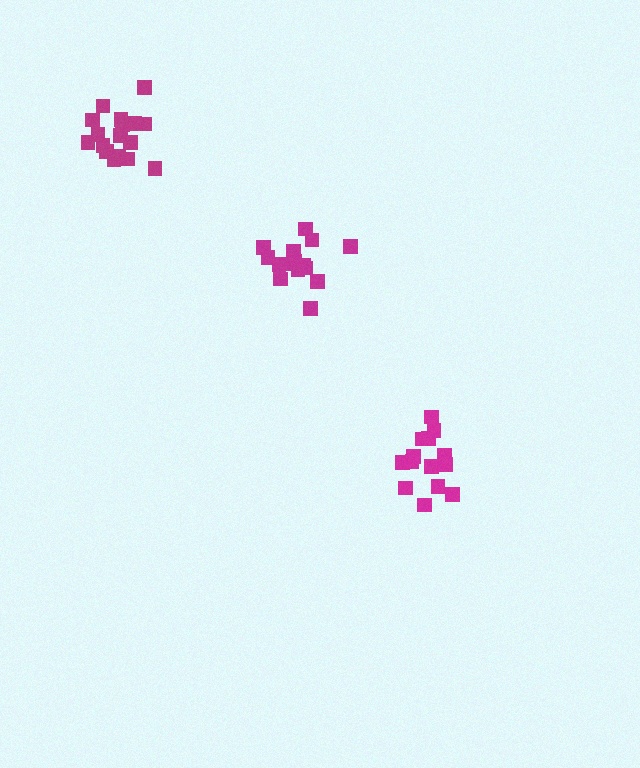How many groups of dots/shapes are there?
There are 3 groups.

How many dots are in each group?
Group 1: 16 dots, Group 2: 17 dots, Group 3: 14 dots (47 total).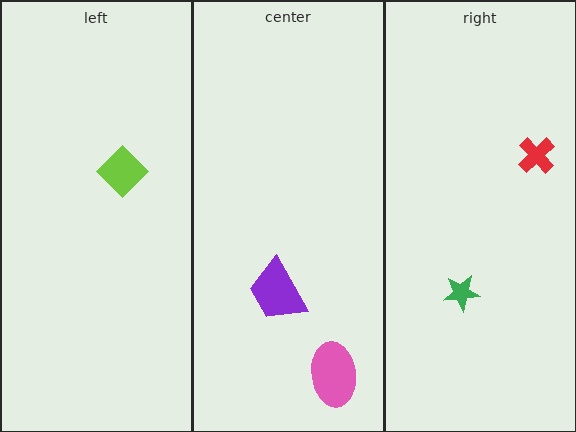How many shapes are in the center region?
2.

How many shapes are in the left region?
1.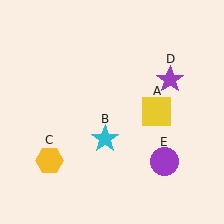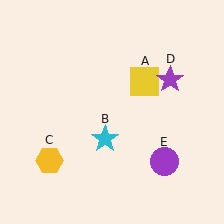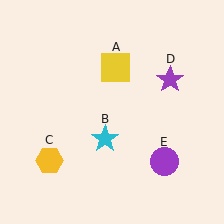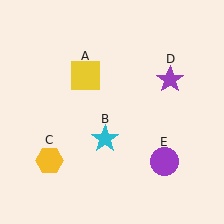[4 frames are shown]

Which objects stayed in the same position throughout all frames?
Cyan star (object B) and yellow hexagon (object C) and purple star (object D) and purple circle (object E) remained stationary.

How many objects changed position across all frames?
1 object changed position: yellow square (object A).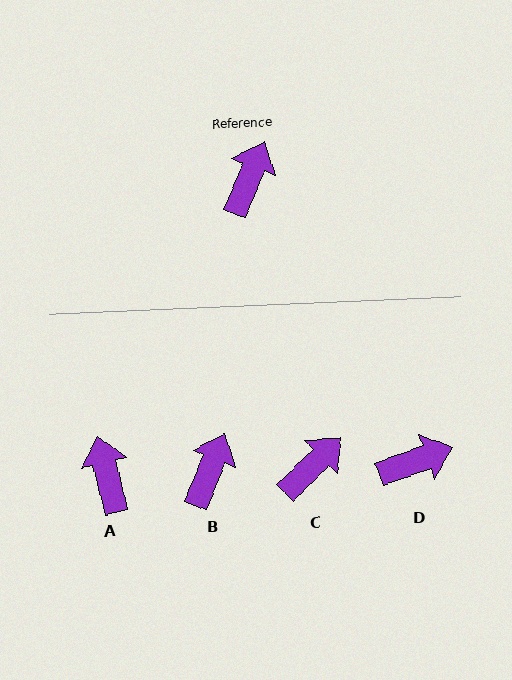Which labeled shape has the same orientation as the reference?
B.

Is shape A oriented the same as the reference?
No, it is off by about 36 degrees.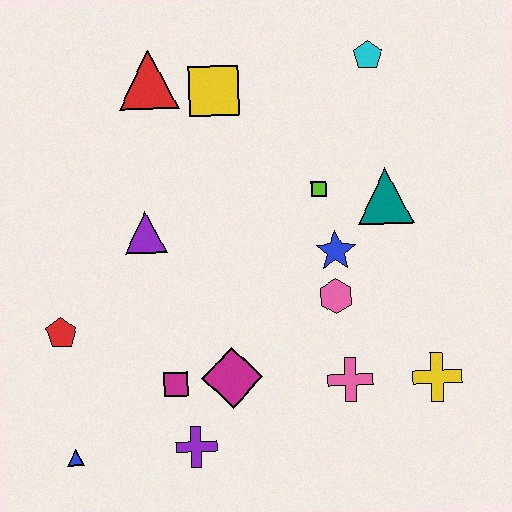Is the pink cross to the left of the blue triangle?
No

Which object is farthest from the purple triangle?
The yellow cross is farthest from the purple triangle.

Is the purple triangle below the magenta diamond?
No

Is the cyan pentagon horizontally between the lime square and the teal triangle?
Yes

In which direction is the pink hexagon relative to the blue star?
The pink hexagon is below the blue star.